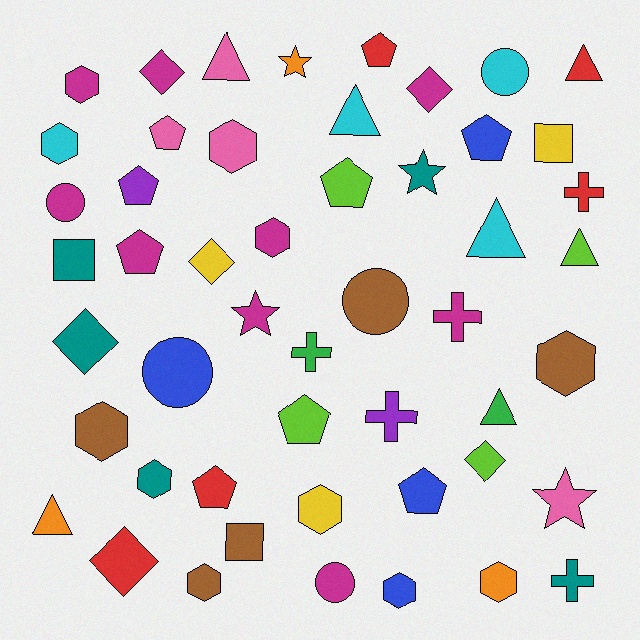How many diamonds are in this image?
There are 6 diamonds.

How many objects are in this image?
There are 50 objects.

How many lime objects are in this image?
There are 4 lime objects.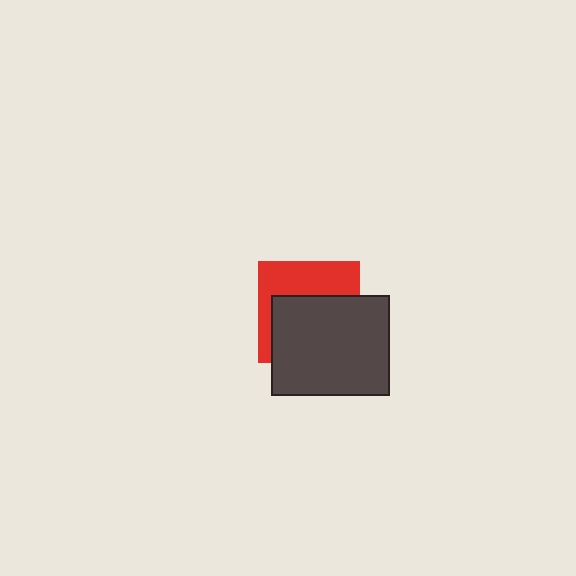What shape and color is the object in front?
The object in front is a dark gray rectangle.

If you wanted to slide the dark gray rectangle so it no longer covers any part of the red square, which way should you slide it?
Slide it down — that is the most direct way to separate the two shapes.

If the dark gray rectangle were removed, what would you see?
You would see the complete red square.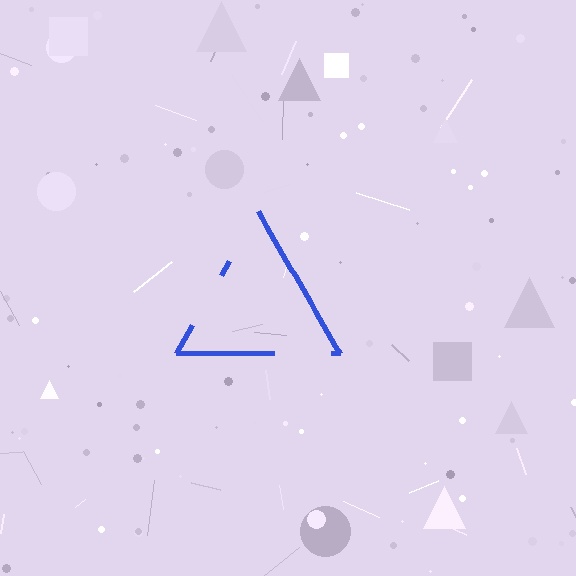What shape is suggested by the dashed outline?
The dashed outline suggests a triangle.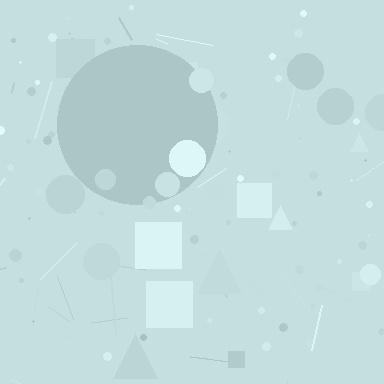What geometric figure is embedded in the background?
A circle is embedded in the background.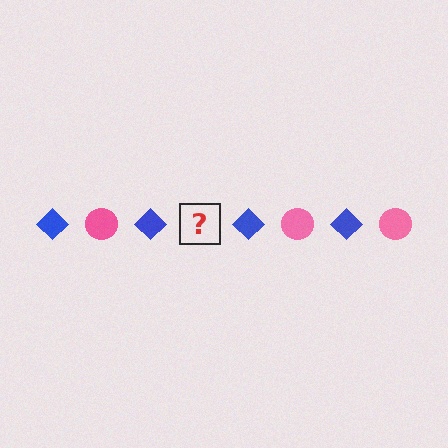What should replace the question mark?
The question mark should be replaced with a pink circle.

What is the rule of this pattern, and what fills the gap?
The rule is that the pattern alternates between blue diamond and pink circle. The gap should be filled with a pink circle.